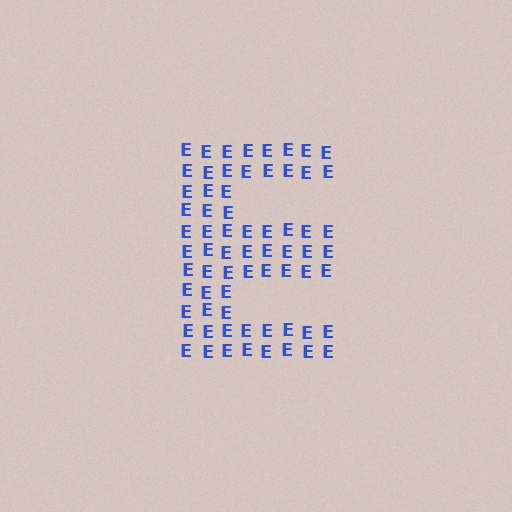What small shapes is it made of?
It is made of small letter E's.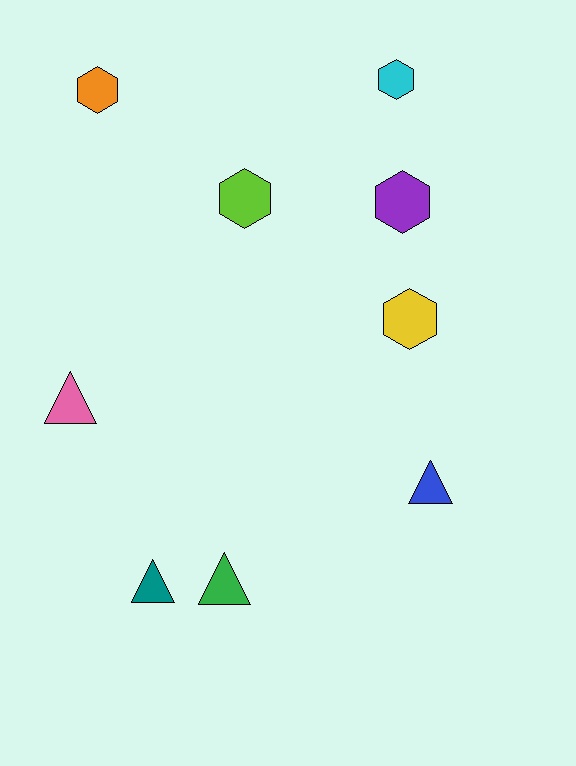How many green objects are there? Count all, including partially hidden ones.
There is 1 green object.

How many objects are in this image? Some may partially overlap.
There are 9 objects.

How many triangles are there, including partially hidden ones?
There are 4 triangles.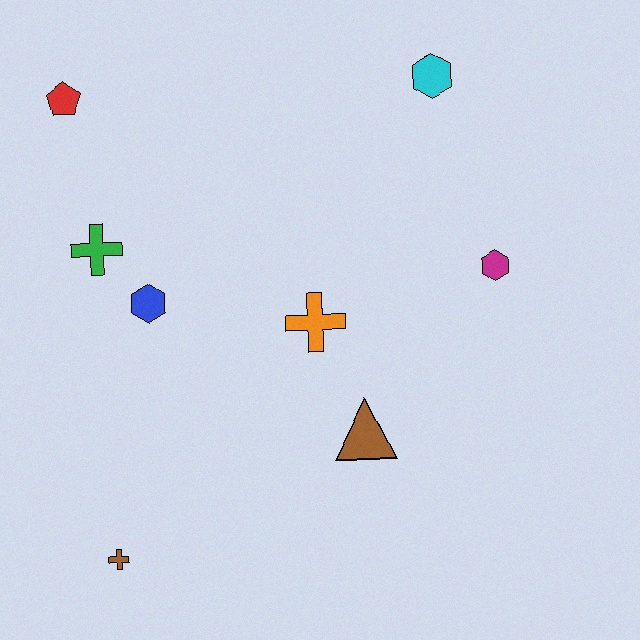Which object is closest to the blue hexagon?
The green cross is closest to the blue hexagon.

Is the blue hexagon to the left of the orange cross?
Yes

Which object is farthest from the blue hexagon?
The cyan hexagon is farthest from the blue hexagon.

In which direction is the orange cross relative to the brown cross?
The orange cross is above the brown cross.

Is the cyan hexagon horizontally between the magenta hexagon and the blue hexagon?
Yes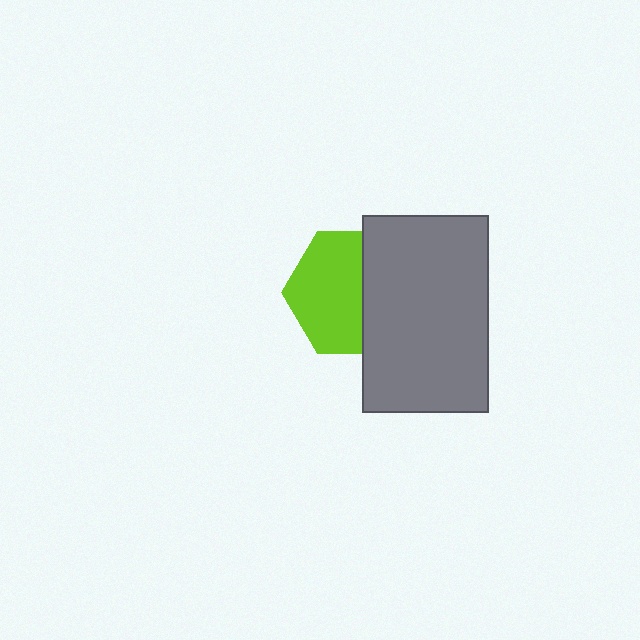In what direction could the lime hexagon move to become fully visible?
The lime hexagon could move left. That would shift it out from behind the gray rectangle entirely.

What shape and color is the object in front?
The object in front is a gray rectangle.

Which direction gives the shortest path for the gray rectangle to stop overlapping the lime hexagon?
Moving right gives the shortest separation.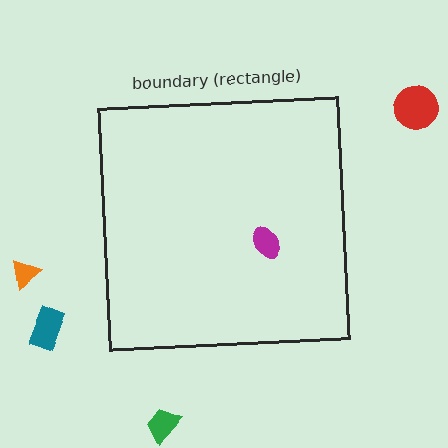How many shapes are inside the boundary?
1 inside, 4 outside.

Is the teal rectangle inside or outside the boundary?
Outside.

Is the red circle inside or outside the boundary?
Outside.